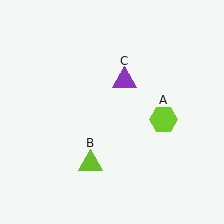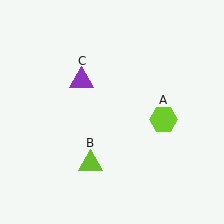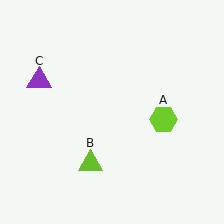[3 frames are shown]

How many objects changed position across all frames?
1 object changed position: purple triangle (object C).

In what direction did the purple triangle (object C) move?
The purple triangle (object C) moved left.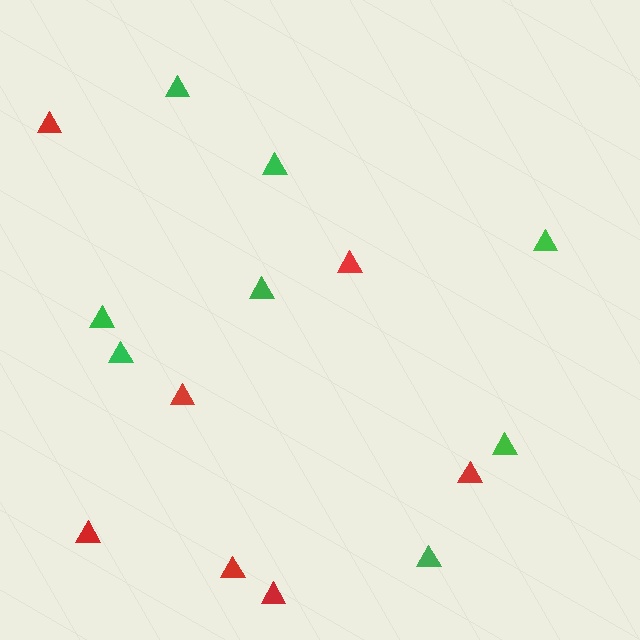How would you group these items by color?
There are 2 groups: one group of green triangles (8) and one group of red triangles (7).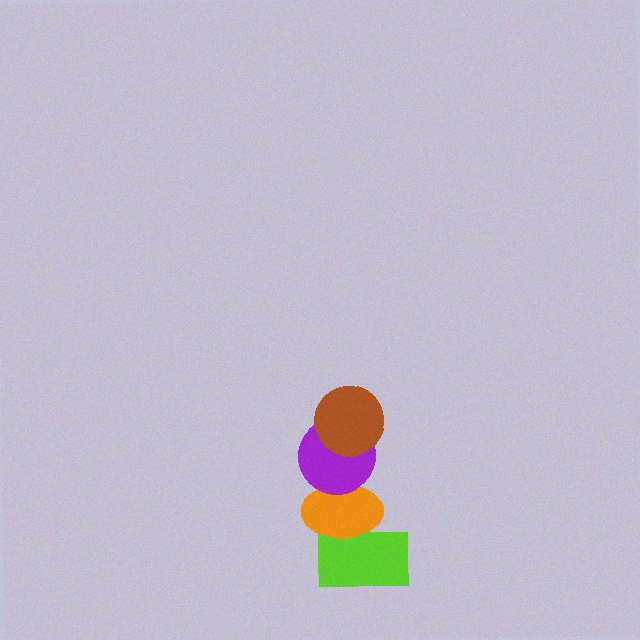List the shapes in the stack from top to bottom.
From top to bottom: the brown circle, the purple circle, the orange ellipse, the lime rectangle.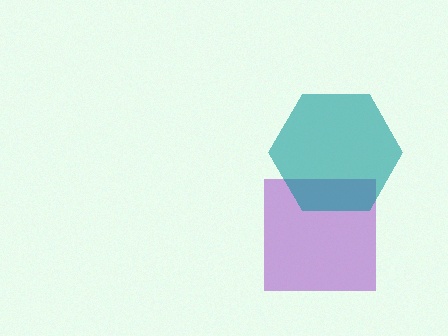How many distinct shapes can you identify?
There are 2 distinct shapes: a purple square, a teal hexagon.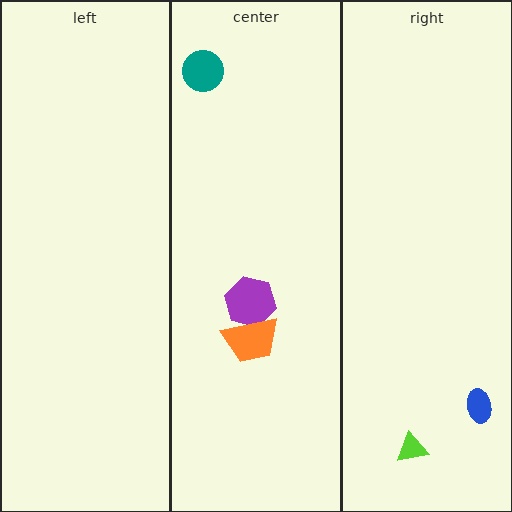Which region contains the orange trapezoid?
The center region.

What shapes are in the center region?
The purple hexagon, the teal circle, the orange trapezoid.